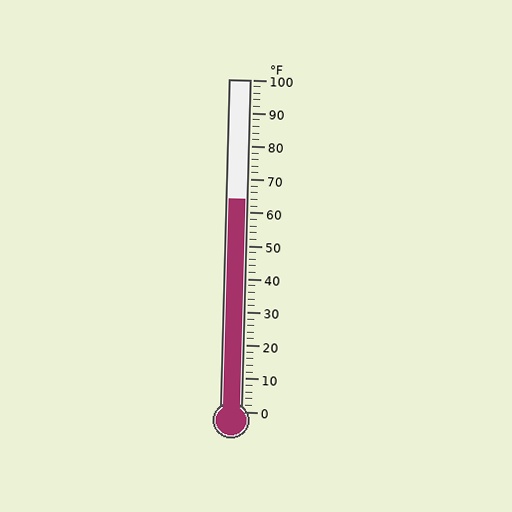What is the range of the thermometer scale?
The thermometer scale ranges from 0°F to 100°F.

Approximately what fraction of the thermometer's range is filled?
The thermometer is filled to approximately 65% of its range.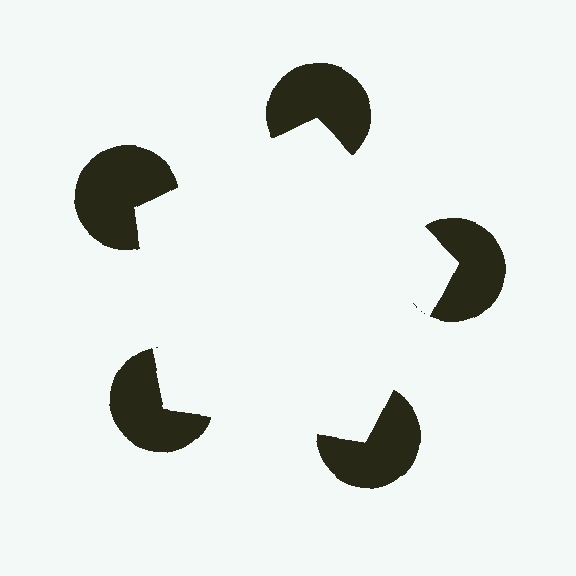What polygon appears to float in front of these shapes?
An illusory pentagon — its edges are inferred from the aligned wedge cuts in the pac-man discs, not physically drawn.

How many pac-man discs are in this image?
There are 5 — one at each vertex of the illusory pentagon.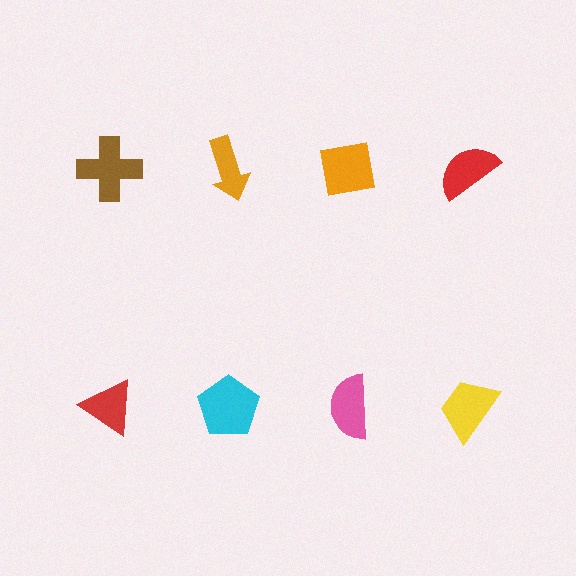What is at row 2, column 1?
A red triangle.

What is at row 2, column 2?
A cyan pentagon.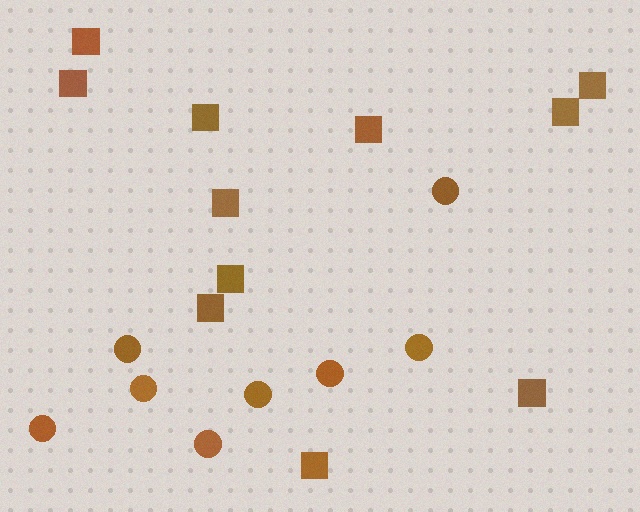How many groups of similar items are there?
There are 2 groups: one group of squares (11) and one group of circles (8).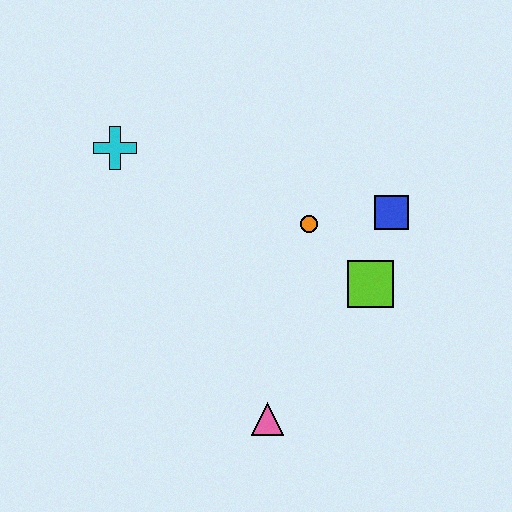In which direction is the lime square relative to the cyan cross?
The lime square is to the right of the cyan cross.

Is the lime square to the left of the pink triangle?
No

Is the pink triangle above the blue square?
No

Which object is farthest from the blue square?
The cyan cross is farthest from the blue square.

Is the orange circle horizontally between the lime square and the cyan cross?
Yes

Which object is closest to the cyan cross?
The orange circle is closest to the cyan cross.